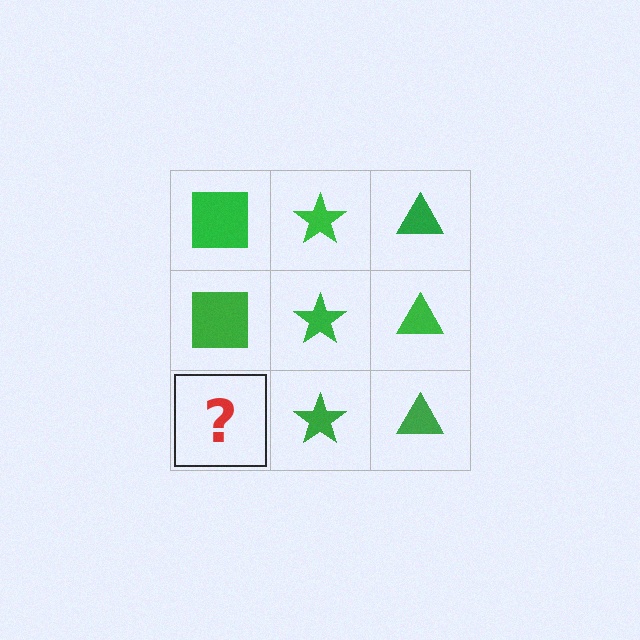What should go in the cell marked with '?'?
The missing cell should contain a green square.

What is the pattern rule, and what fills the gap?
The rule is that each column has a consistent shape. The gap should be filled with a green square.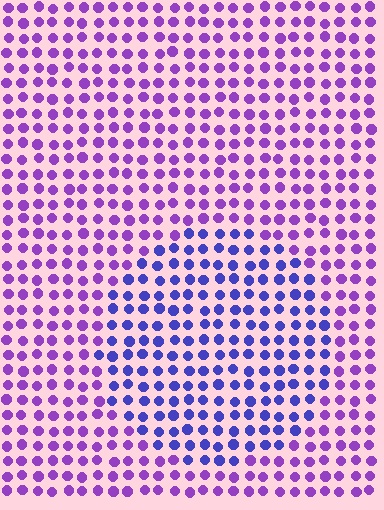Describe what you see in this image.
The image is filled with small purple elements in a uniform arrangement. A circle-shaped region is visible where the elements are tinted to a slightly different hue, forming a subtle color boundary.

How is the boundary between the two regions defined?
The boundary is defined purely by a slight shift in hue (about 37 degrees). Spacing, size, and orientation are identical on both sides.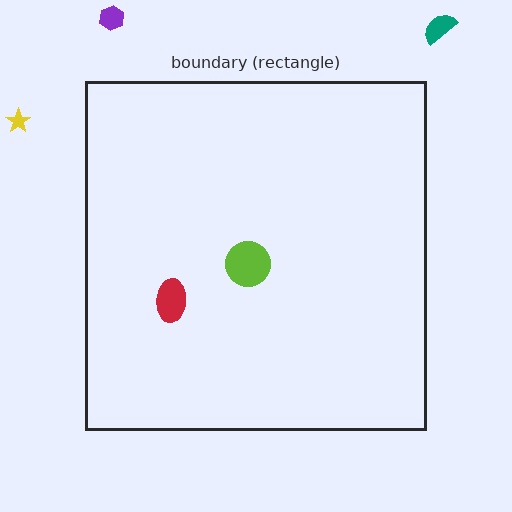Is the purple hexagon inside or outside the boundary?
Outside.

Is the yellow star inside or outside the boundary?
Outside.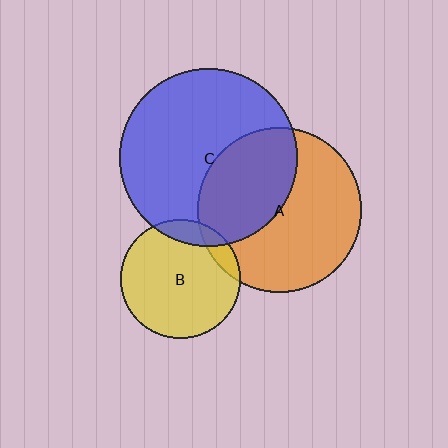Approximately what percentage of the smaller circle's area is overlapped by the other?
Approximately 40%.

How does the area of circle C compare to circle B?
Approximately 2.2 times.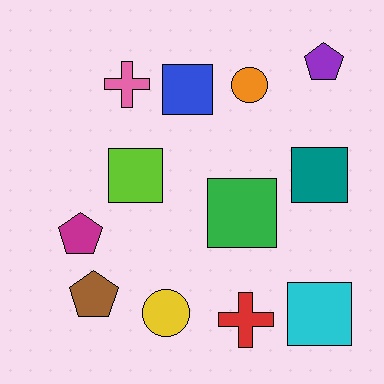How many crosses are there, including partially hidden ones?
There are 2 crosses.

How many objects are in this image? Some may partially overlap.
There are 12 objects.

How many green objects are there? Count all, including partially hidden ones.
There is 1 green object.